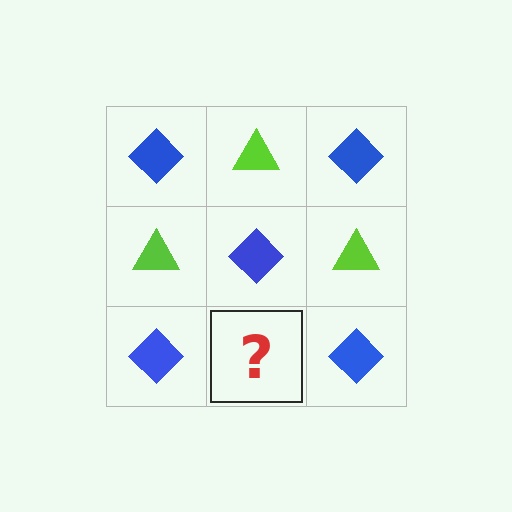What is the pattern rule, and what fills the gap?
The rule is that it alternates blue diamond and lime triangle in a checkerboard pattern. The gap should be filled with a lime triangle.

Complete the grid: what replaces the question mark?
The question mark should be replaced with a lime triangle.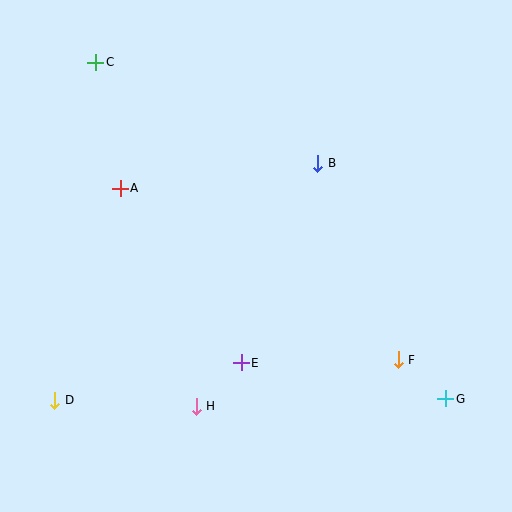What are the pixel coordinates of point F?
Point F is at (398, 360).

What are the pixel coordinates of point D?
Point D is at (55, 400).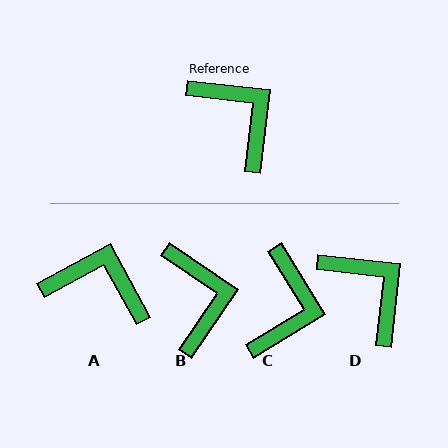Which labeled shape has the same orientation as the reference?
D.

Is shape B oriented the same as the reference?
No, it is off by about 27 degrees.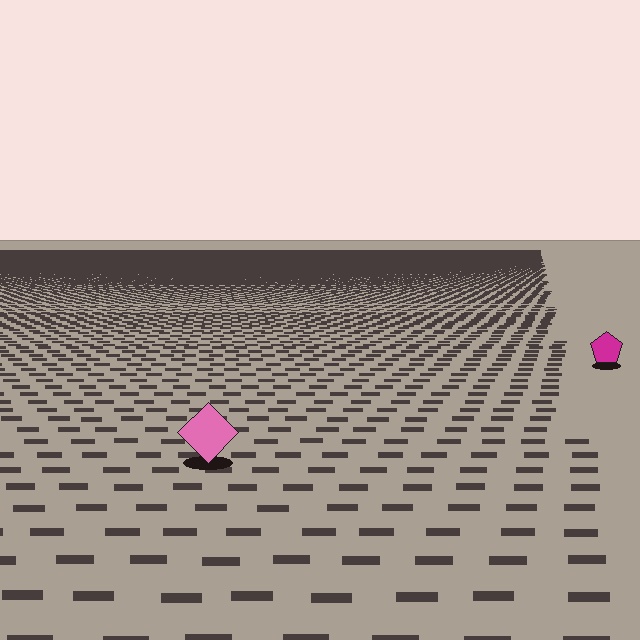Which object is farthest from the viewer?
The magenta pentagon is farthest from the viewer. It appears smaller and the ground texture around it is denser.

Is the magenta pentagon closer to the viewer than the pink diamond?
No. The pink diamond is closer — you can tell from the texture gradient: the ground texture is coarser near it.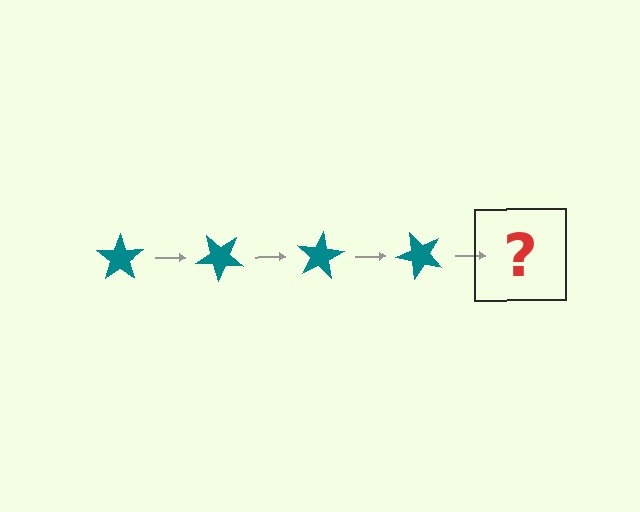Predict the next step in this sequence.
The next step is a teal star rotated 160 degrees.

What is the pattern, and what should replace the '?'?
The pattern is that the star rotates 40 degrees each step. The '?' should be a teal star rotated 160 degrees.